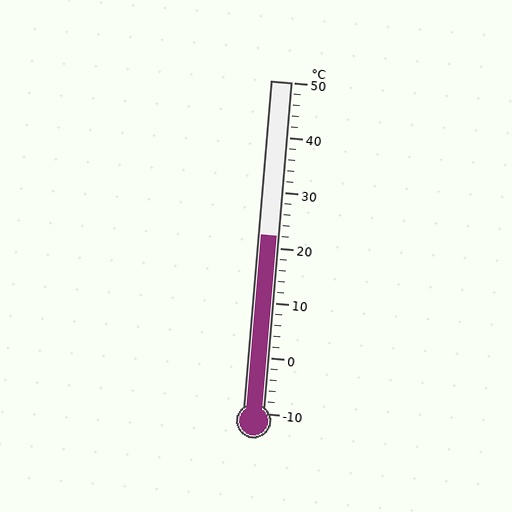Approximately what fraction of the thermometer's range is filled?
The thermometer is filled to approximately 55% of its range.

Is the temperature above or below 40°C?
The temperature is below 40°C.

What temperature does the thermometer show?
The thermometer shows approximately 22°C.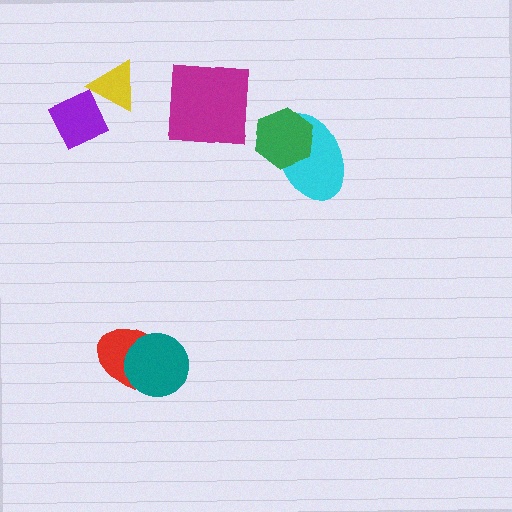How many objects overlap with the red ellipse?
1 object overlaps with the red ellipse.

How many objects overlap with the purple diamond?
1 object overlaps with the purple diamond.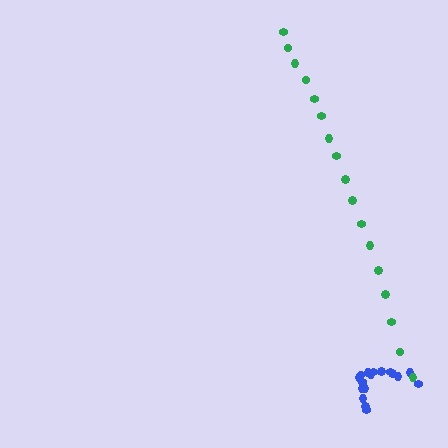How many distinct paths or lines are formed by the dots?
There are 2 distinct paths.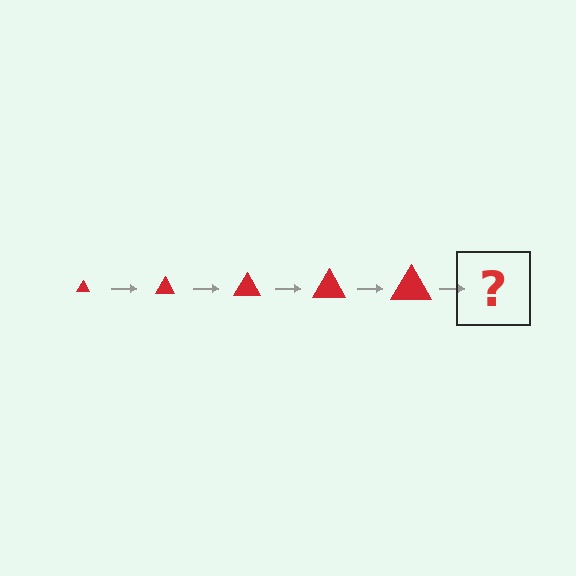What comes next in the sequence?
The next element should be a red triangle, larger than the previous one.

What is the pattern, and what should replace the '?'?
The pattern is that the triangle gets progressively larger each step. The '?' should be a red triangle, larger than the previous one.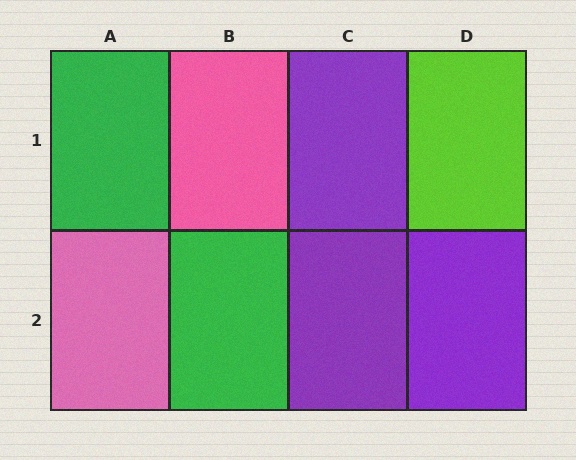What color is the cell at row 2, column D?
Purple.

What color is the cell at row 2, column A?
Pink.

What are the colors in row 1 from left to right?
Green, pink, purple, lime.